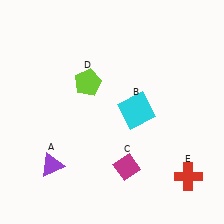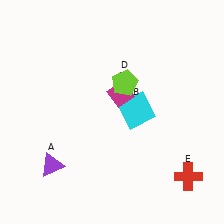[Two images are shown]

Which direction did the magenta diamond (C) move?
The magenta diamond (C) moved up.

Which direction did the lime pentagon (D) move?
The lime pentagon (D) moved right.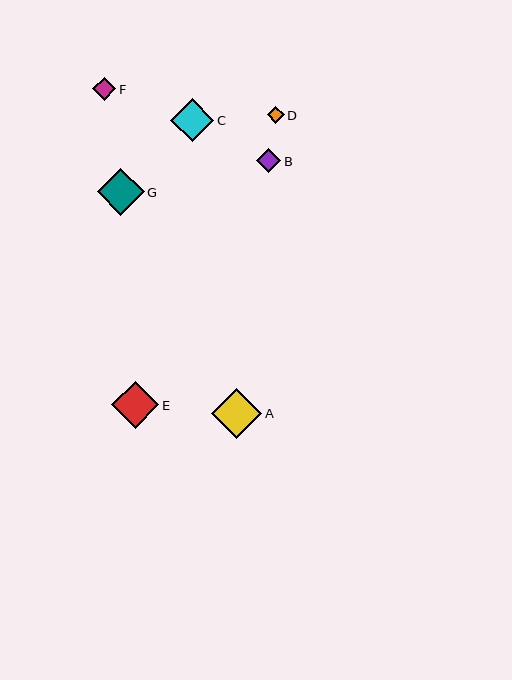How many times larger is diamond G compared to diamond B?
Diamond G is approximately 2.0 times the size of diamond B.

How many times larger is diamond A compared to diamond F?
Diamond A is approximately 2.2 times the size of diamond F.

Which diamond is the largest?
Diamond A is the largest with a size of approximately 50 pixels.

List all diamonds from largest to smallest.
From largest to smallest: A, E, G, C, B, F, D.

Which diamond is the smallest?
Diamond D is the smallest with a size of approximately 17 pixels.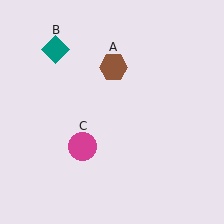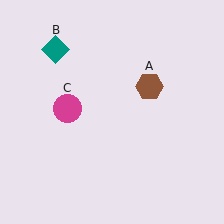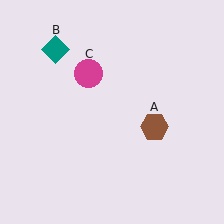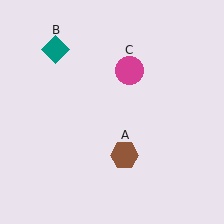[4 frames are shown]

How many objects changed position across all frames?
2 objects changed position: brown hexagon (object A), magenta circle (object C).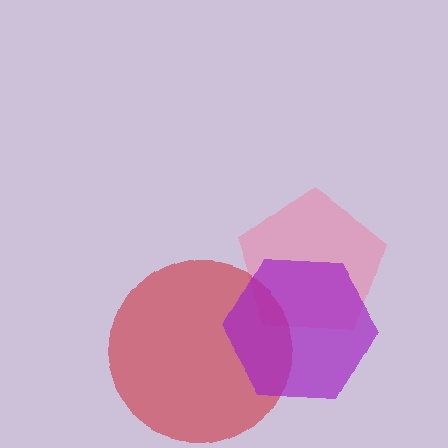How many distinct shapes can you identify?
There are 3 distinct shapes: a pink pentagon, a red circle, a purple hexagon.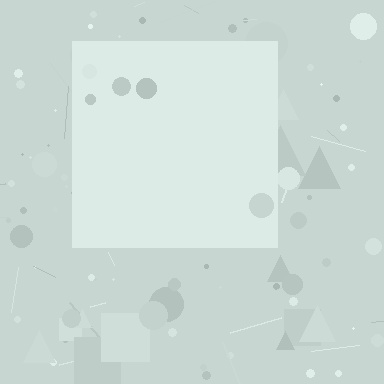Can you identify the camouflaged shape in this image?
The camouflaged shape is a square.